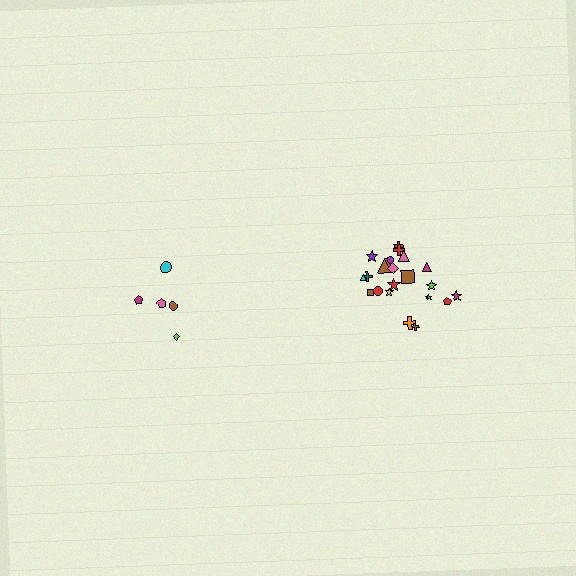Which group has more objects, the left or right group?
The right group.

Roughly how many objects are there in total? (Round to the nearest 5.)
Roughly 25 objects in total.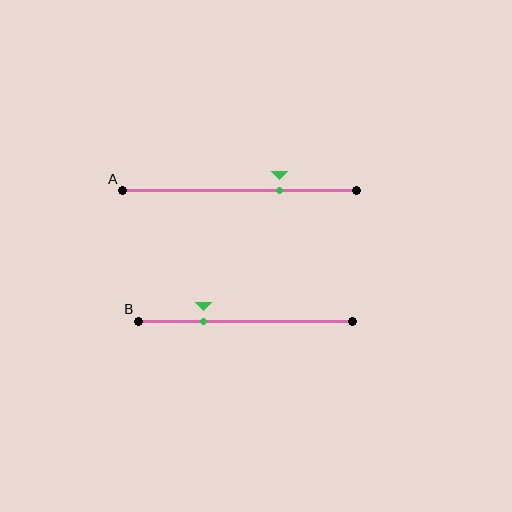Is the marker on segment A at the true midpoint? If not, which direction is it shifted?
No, the marker on segment A is shifted to the right by about 17% of the segment length.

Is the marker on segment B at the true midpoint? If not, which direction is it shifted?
No, the marker on segment B is shifted to the left by about 20% of the segment length.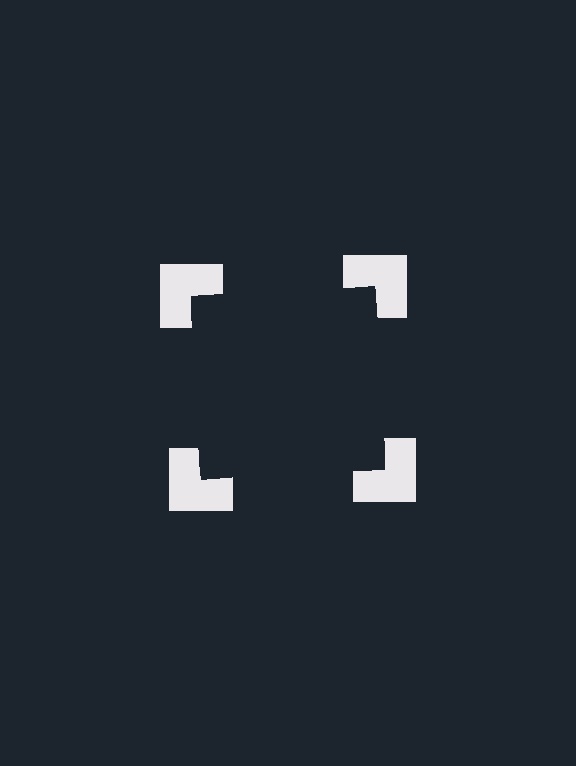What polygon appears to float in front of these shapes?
An illusory square — its edges are inferred from the aligned wedge cuts in the notched squares, not physically drawn.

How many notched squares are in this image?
There are 4 — one at each vertex of the illusory square.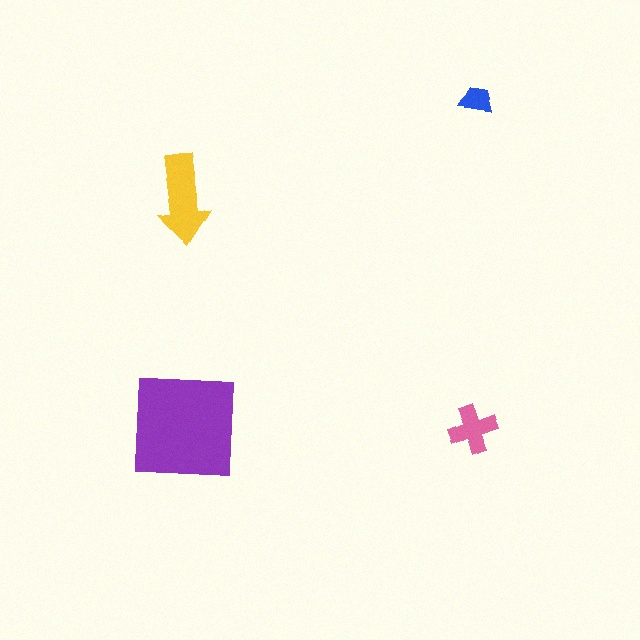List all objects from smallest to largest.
The blue trapezoid, the pink cross, the yellow arrow, the purple square.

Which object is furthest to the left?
The yellow arrow is leftmost.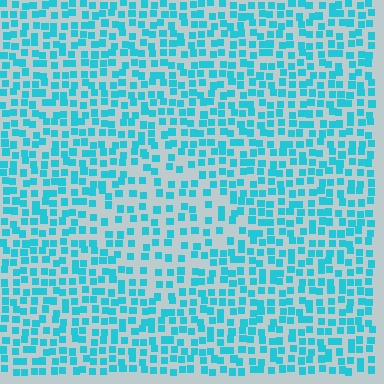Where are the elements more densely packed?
The elements are more densely packed outside the diamond boundary.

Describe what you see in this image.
The image contains small cyan elements arranged at two different densities. A diamond-shaped region is visible where the elements are less densely packed than the surrounding area.